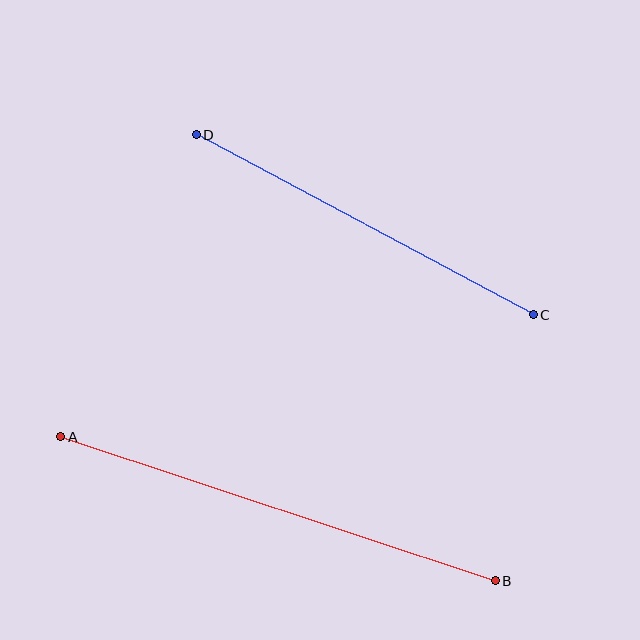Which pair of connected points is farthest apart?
Points A and B are farthest apart.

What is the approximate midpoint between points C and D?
The midpoint is at approximately (365, 225) pixels.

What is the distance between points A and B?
The distance is approximately 458 pixels.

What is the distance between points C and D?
The distance is approximately 382 pixels.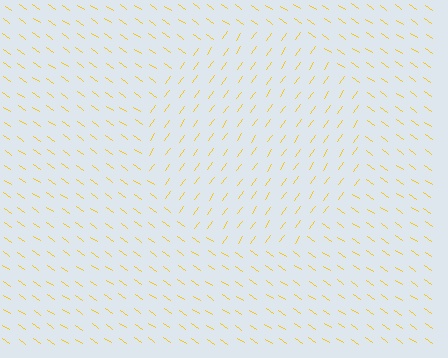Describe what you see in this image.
The image is filled with small yellow line segments. A circle region in the image has lines oriented differently from the surrounding lines, creating a visible texture boundary.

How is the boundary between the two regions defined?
The boundary is defined purely by a change in line orientation (approximately 89 degrees difference). All lines are the same color and thickness.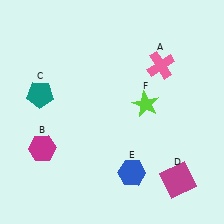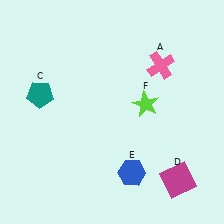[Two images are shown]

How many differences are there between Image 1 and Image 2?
There is 1 difference between the two images.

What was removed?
The magenta hexagon (B) was removed in Image 2.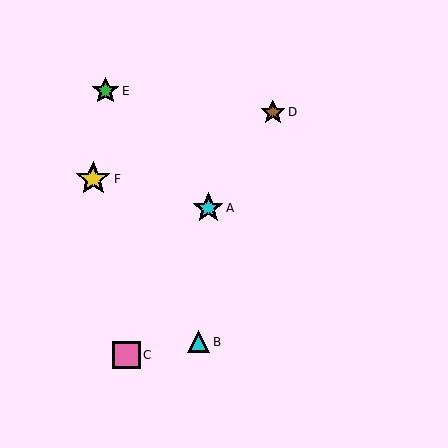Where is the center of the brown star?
The center of the brown star is at (273, 112).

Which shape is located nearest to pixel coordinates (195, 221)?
The cyan star (labeled A) at (208, 208) is nearest to that location.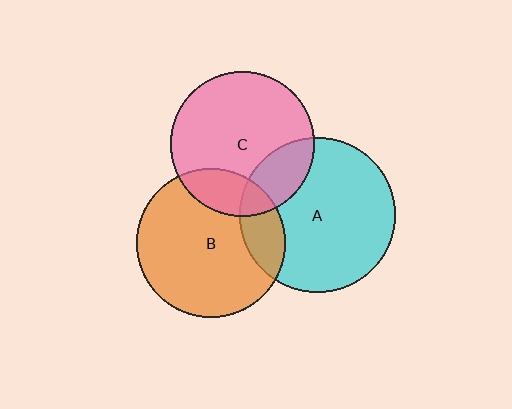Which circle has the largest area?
Circle A (cyan).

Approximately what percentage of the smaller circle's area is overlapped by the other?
Approximately 15%.